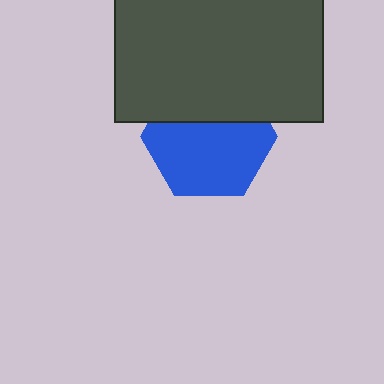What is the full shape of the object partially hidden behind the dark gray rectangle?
The partially hidden object is a blue hexagon.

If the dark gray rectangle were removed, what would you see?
You would see the complete blue hexagon.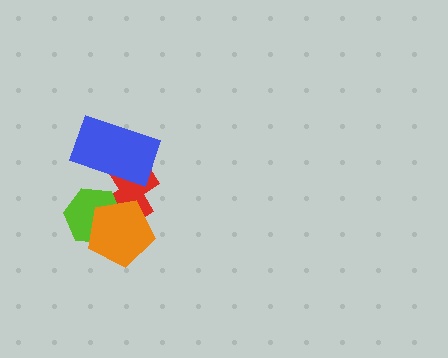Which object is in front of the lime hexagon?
The orange pentagon is in front of the lime hexagon.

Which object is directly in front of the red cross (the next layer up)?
The lime hexagon is directly in front of the red cross.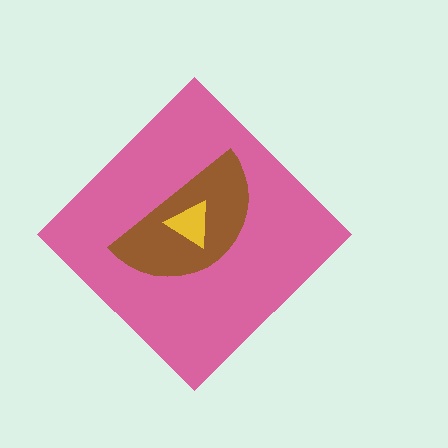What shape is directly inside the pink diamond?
The brown semicircle.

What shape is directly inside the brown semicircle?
The yellow triangle.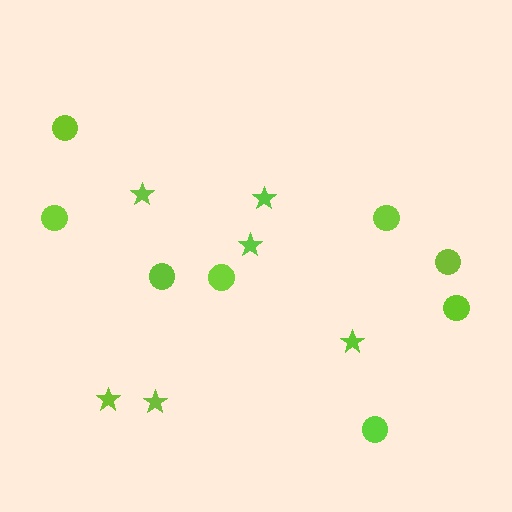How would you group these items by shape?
There are 2 groups: one group of circles (8) and one group of stars (6).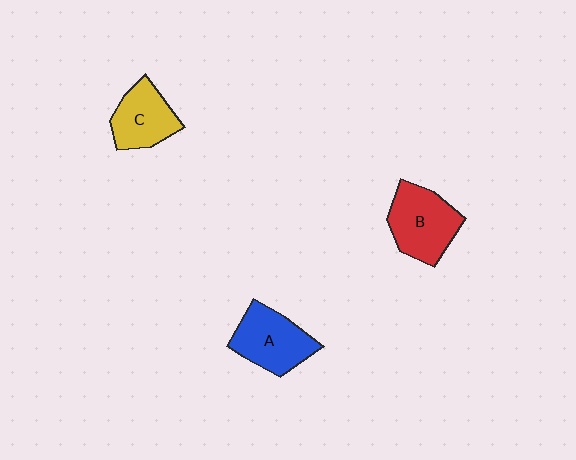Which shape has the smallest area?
Shape C (yellow).